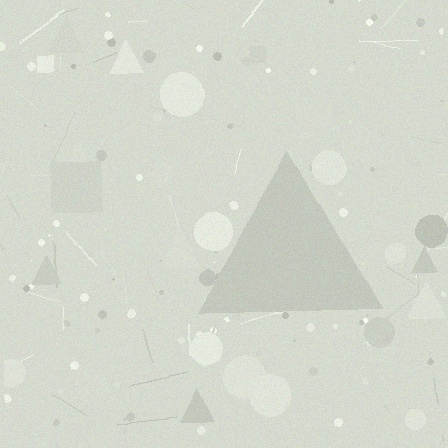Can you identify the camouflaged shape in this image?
The camouflaged shape is a triangle.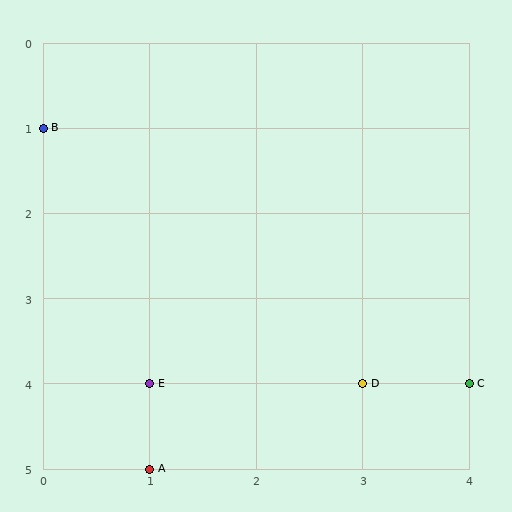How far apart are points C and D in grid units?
Points C and D are 1 column apart.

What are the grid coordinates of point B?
Point B is at grid coordinates (0, 1).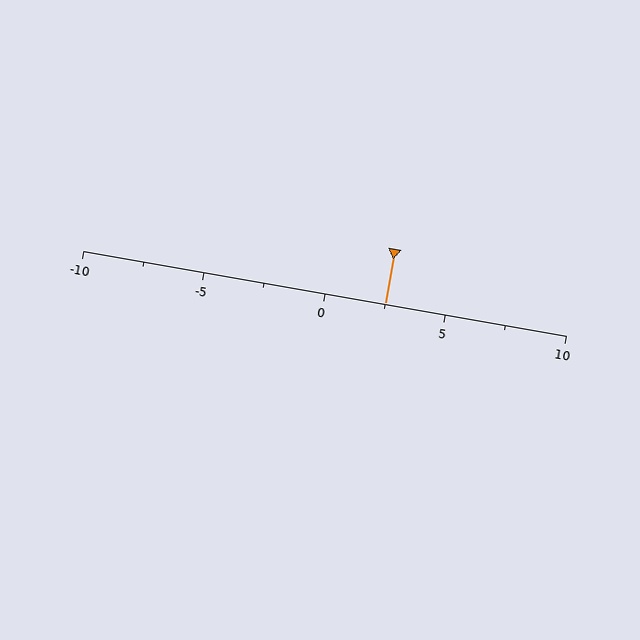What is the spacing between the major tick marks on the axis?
The major ticks are spaced 5 apart.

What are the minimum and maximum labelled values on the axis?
The axis runs from -10 to 10.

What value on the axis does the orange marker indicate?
The marker indicates approximately 2.5.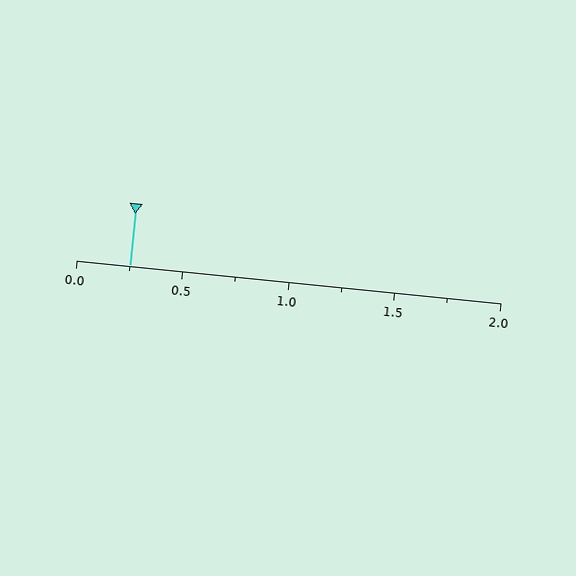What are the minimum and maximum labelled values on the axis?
The axis runs from 0.0 to 2.0.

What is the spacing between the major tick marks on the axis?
The major ticks are spaced 0.5 apart.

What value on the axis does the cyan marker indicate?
The marker indicates approximately 0.25.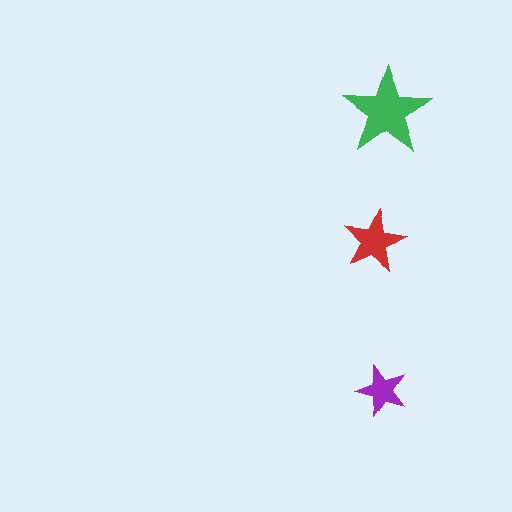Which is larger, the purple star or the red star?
The red one.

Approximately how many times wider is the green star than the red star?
About 1.5 times wider.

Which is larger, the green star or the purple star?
The green one.